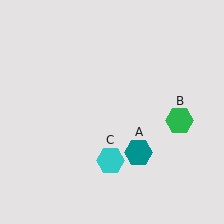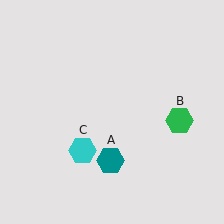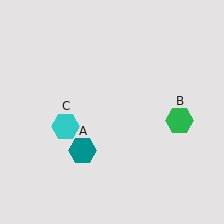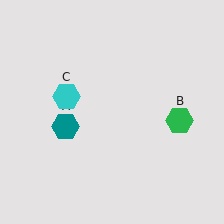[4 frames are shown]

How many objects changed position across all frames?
2 objects changed position: teal hexagon (object A), cyan hexagon (object C).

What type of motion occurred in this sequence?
The teal hexagon (object A), cyan hexagon (object C) rotated clockwise around the center of the scene.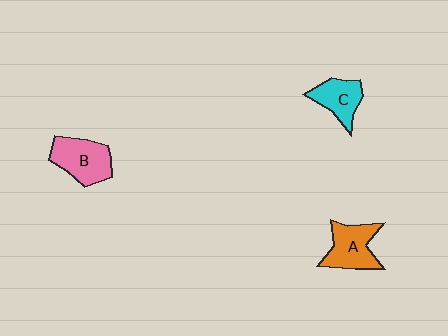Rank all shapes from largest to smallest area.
From largest to smallest: B (pink), A (orange), C (cyan).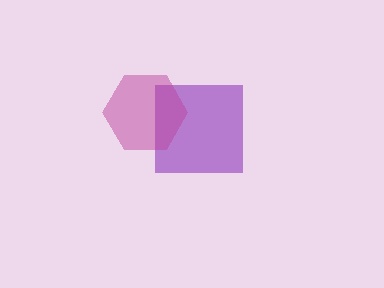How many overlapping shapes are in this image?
There are 2 overlapping shapes in the image.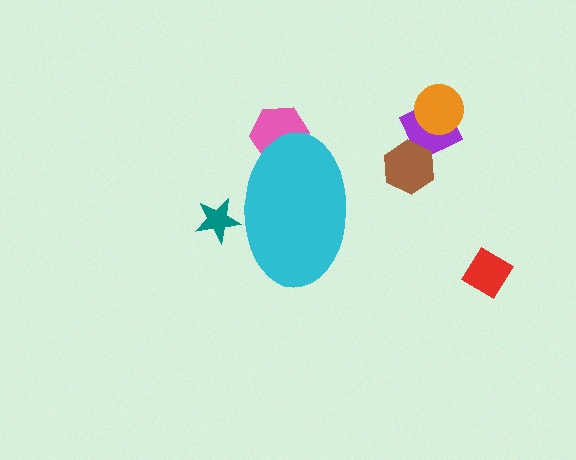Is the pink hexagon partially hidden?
Yes, the pink hexagon is partially hidden behind the cyan ellipse.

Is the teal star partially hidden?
Yes, the teal star is partially hidden behind the cyan ellipse.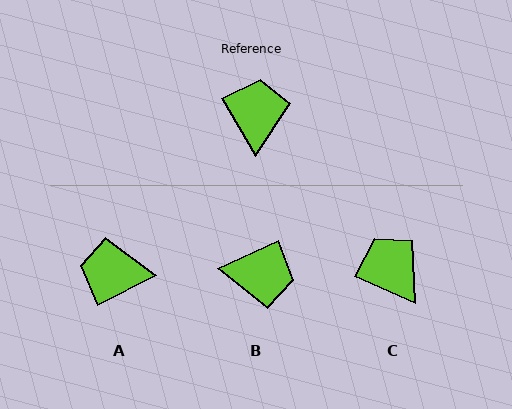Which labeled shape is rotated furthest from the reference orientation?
B, about 94 degrees away.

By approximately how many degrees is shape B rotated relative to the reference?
Approximately 94 degrees clockwise.